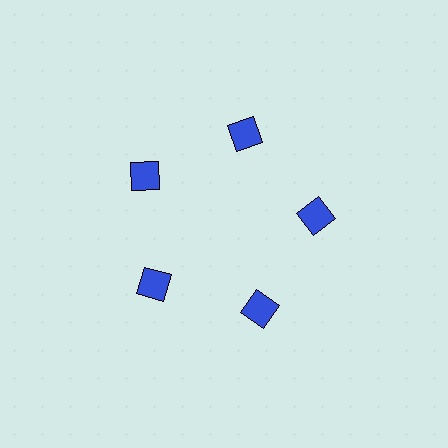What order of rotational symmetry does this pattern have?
This pattern has 5-fold rotational symmetry.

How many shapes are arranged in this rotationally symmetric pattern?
There are 5 shapes, arranged in 5 groups of 1.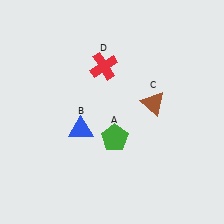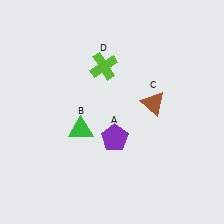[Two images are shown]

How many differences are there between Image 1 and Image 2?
There are 3 differences between the two images.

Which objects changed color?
A changed from green to purple. B changed from blue to green. D changed from red to lime.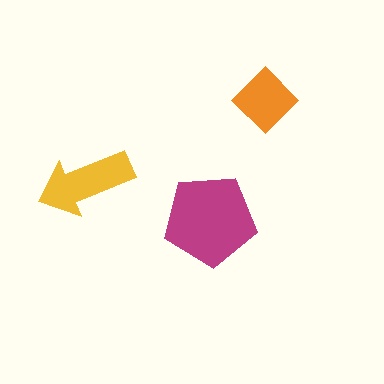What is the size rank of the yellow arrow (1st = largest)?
2nd.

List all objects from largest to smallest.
The magenta pentagon, the yellow arrow, the orange diamond.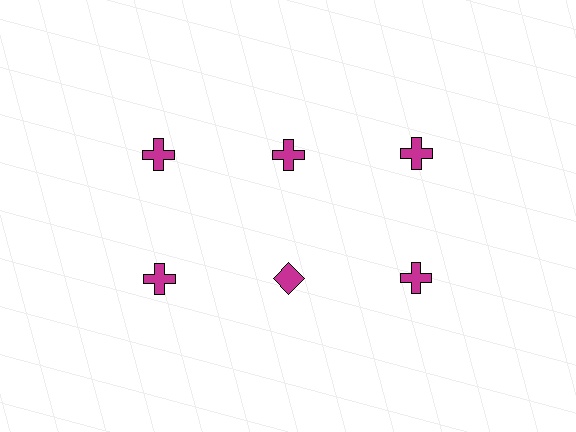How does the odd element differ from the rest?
It has a different shape: diamond instead of cross.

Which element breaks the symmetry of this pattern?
The magenta diamond in the second row, second from left column breaks the symmetry. All other shapes are magenta crosses.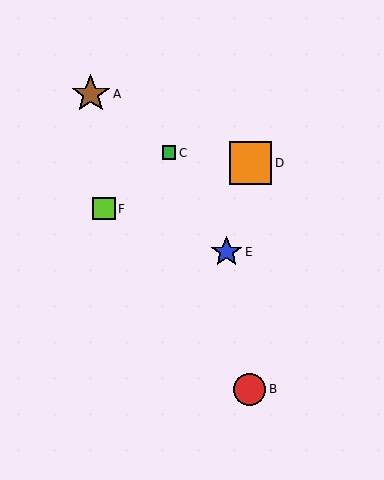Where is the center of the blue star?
The center of the blue star is at (227, 252).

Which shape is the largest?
The orange square (labeled D) is the largest.